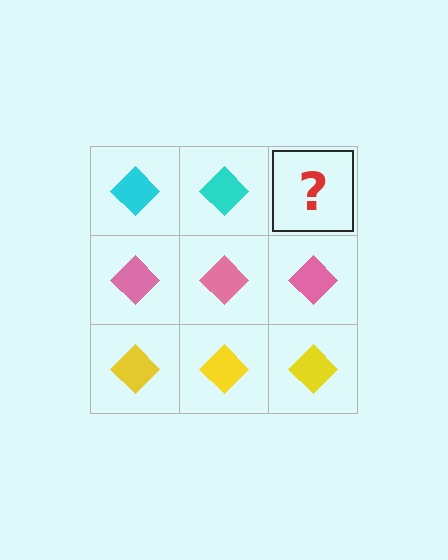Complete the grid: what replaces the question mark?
The question mark should be replaced with a cyan diamond.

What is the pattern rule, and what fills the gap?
The rule is that each row has a consistent color. The gap should be filled with a cyan diamond.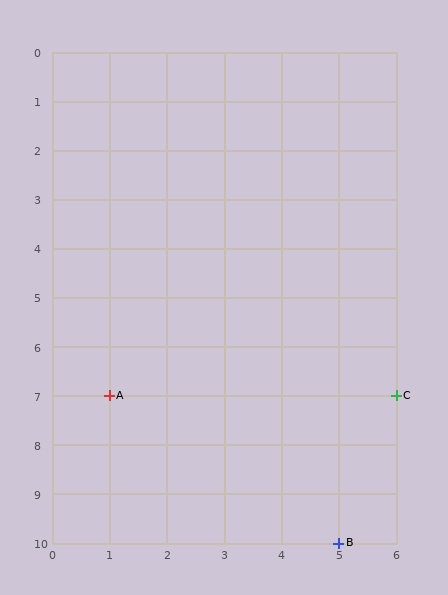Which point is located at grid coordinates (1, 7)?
Point A is at (1, 7).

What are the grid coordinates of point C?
Point C is at grid coordinates (6, 7).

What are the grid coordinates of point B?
Point B is at grid coordinates (5, 10).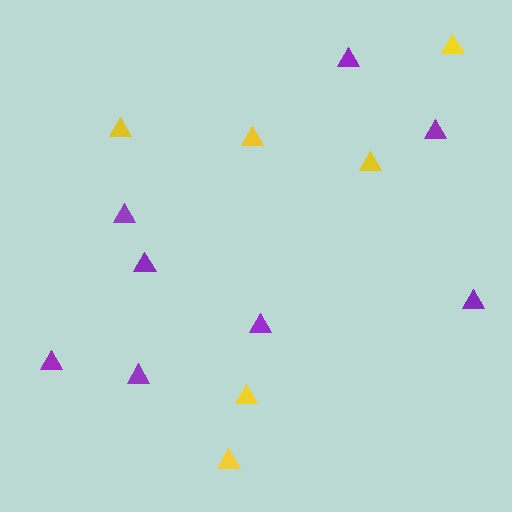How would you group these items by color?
There are 2 groups: one group of purple triangles (8) and one group of yellow triangles (6).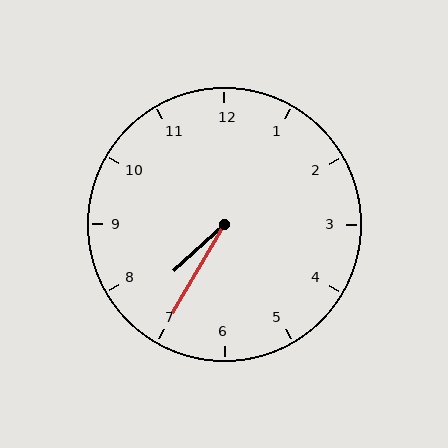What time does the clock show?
7:35.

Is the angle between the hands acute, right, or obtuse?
It is acute.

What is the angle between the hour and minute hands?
Approximately 18 degrees.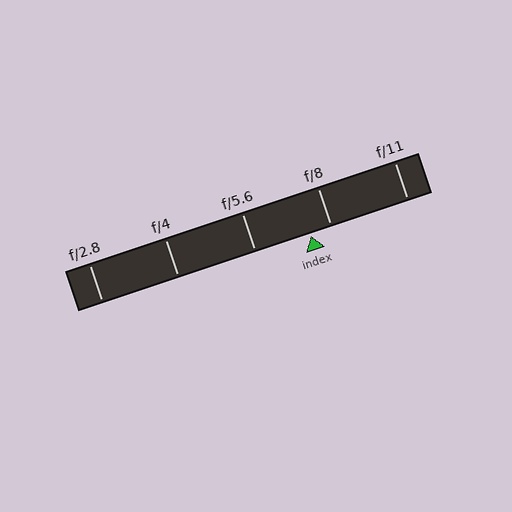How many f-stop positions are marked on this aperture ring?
There are 5 f-stop positions marked.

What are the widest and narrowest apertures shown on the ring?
The widest aperture shown is f/2.8 and the narrowest is f/11.